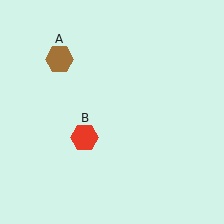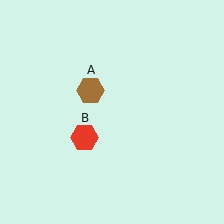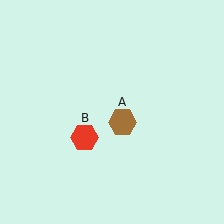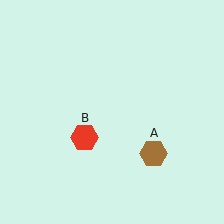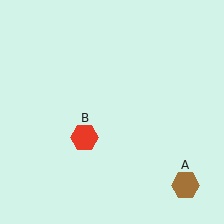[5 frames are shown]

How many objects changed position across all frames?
1 object changed position: brown hexagon (object A).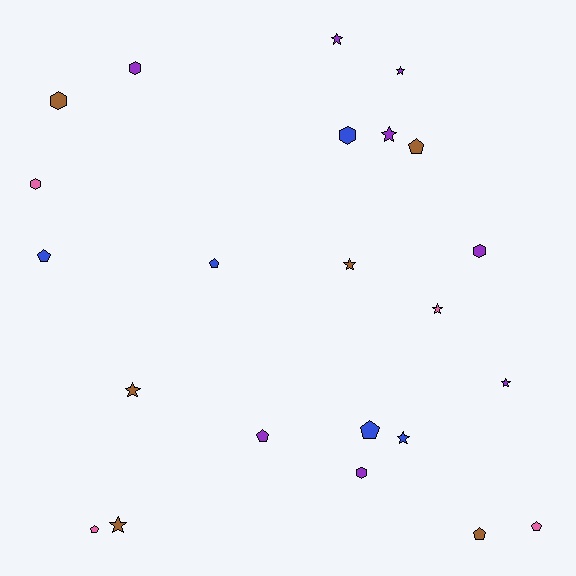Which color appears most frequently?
Purple, with 8 objects.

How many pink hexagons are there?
There is 1 pink hexagon.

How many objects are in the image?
There are 23 objects.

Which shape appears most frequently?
Star, with 9 objects.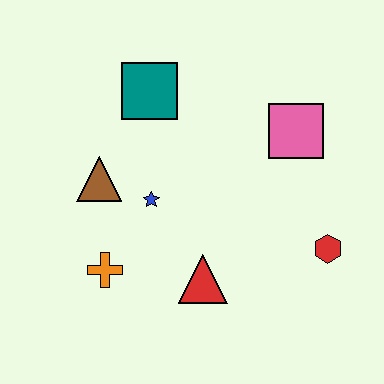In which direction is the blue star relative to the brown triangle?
The blue star is to the right of the brown triangle.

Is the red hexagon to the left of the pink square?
No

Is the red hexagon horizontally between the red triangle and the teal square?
No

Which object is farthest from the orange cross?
The pink square is farthest from the orange cross.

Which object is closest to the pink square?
The red hexagon is closest to the pink square.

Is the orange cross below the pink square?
Yes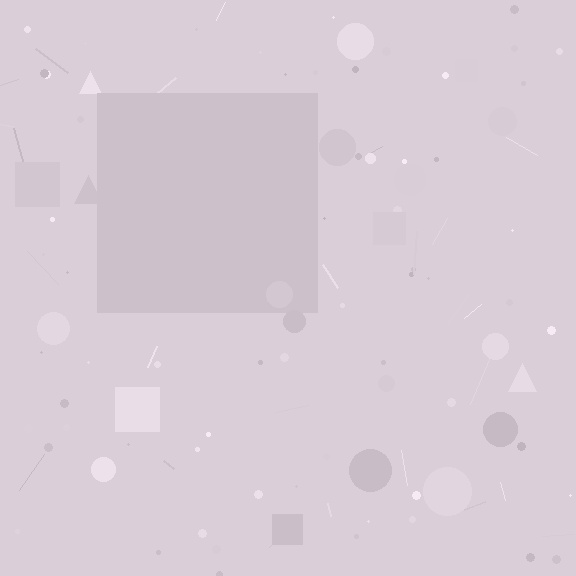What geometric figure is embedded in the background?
A square is embedded in the background.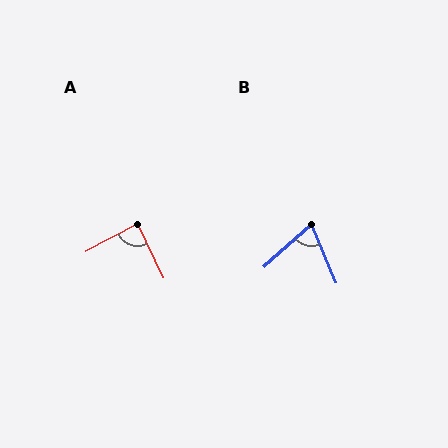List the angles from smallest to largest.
B (70°), A (87°).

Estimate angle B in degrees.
Approximately 70 degrees.